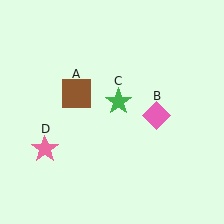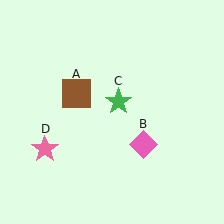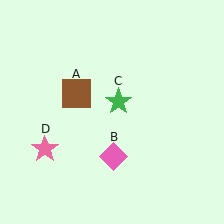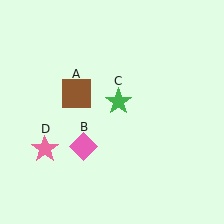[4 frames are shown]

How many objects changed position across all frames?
1 object changed position: pink diamond (object B).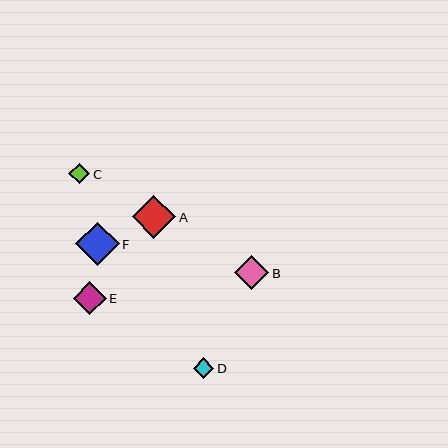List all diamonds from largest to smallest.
From largest to smallest: F, A, B, E, D, C.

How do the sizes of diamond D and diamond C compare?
Diamond D and diamond C are approximately the same size.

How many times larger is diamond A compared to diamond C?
Diamond A is approximately 2.1 times the size of diamond C.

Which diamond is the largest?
Diamond F is the largest with a size of approximately 43 pixels.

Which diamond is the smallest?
Diamond C is the smallest with a size of approximately 21 pixels.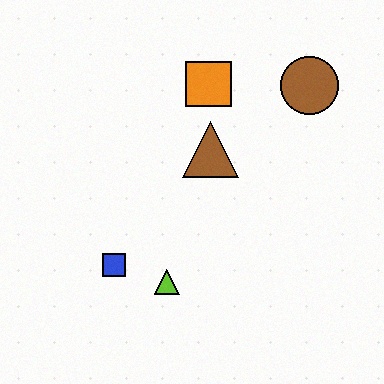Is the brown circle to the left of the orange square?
No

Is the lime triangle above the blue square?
No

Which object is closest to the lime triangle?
The blue square is closest to the lime triangle.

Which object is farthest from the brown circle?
The blue square is farthest from the brown circle.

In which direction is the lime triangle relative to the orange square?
The lime triangle is below the orange square.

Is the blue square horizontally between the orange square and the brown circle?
No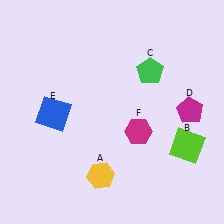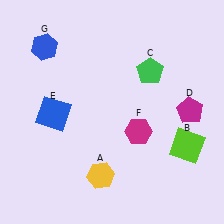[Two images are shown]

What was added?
A blue hexagon (G) was added in Image 2.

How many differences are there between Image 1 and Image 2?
There is 1 difference between the two images.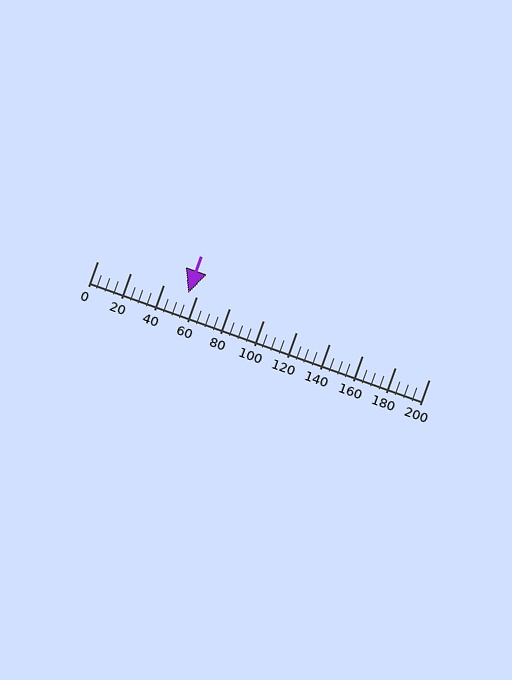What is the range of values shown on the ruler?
The ruler shows values from 0 to 200.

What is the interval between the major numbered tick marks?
The major tick marks are spaced 20 units apart.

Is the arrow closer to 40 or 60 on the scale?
The arrow is closer to 60.